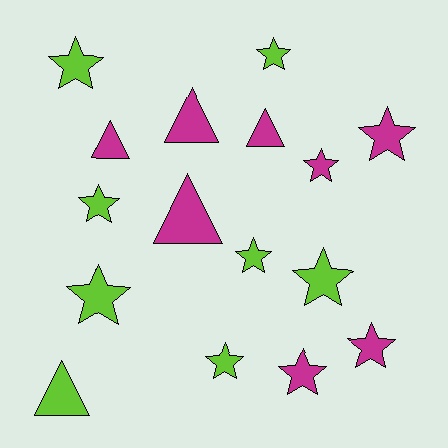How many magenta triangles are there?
There are 4 magenta triangles.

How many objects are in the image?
There are 16 objects.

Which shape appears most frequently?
Star, with 11 objects.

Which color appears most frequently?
Magenta, with 8 objects.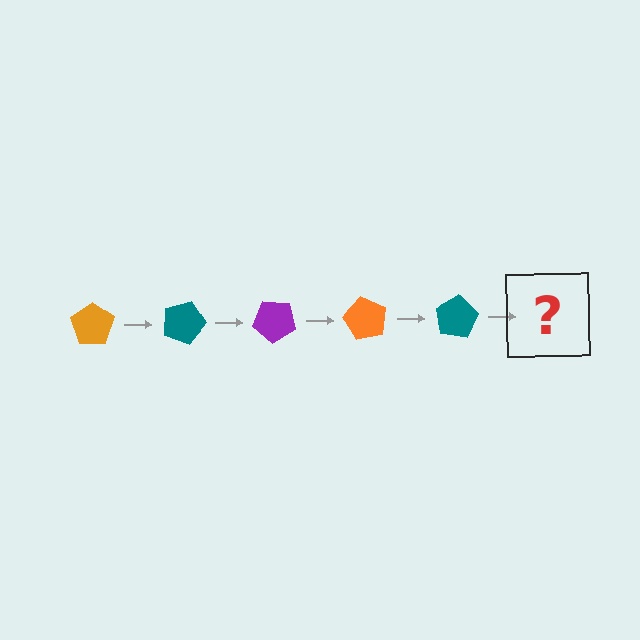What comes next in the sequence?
The next element should be a purple pentagon, rotated 100 degrees from the start.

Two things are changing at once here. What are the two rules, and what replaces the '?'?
The two rules are that it rotates 20 degrees each step and the color cycles through orange, teal, and purple. The '?' should be a purple pentagon, rotated 100 degrees from the start.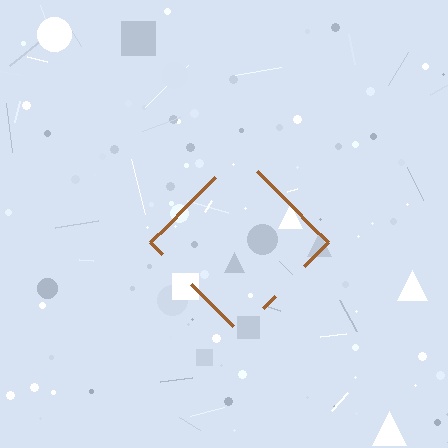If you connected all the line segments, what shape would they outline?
They would outline a diamond.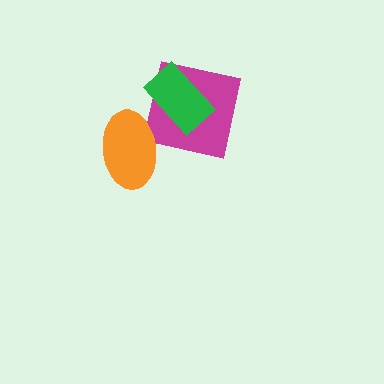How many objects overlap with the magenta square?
1 object overlaps with the magenta square.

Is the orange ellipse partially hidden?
No, no other shape covers it.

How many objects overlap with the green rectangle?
1 object overlaps with the green rectangle.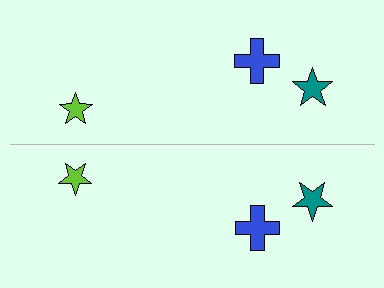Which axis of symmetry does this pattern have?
The pattern has a horizontal axis of symmetry running through the center of the image.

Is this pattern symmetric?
Yes, this pattern has bilateral (reflection) symmetry.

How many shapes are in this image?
There are 6 shapes in this image.